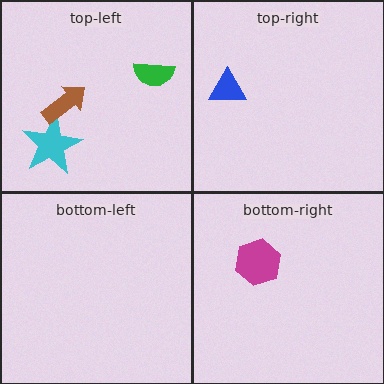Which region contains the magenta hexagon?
The bottom-right region.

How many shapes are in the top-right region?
1.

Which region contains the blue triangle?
The top-right region.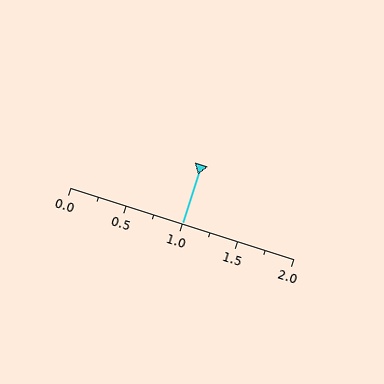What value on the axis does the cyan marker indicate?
The marker indicates approximately 1.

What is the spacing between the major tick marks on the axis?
The major ticks are spaced 0.5 apart.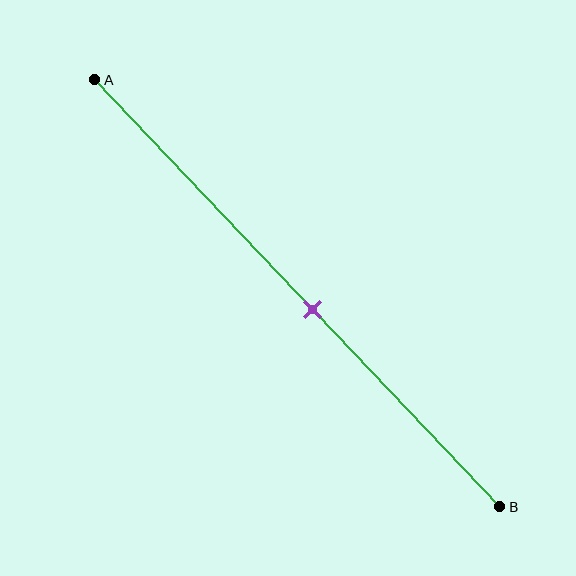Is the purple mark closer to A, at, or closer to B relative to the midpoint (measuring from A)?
The purple mark is closer to point B than the midpoint of segment AB.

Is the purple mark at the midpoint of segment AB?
No, the mark is at about 55% from A, not at the 50% midpoint.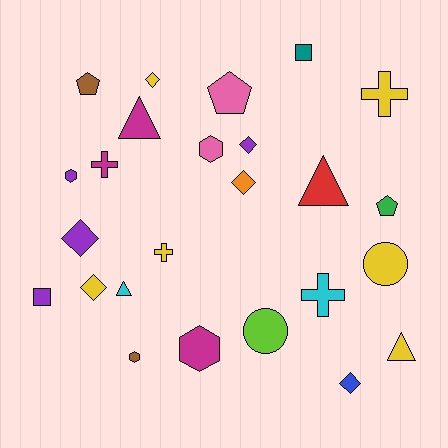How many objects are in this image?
There are 25 objects.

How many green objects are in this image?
There is 1 green object.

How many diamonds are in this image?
There are 6 diamonds.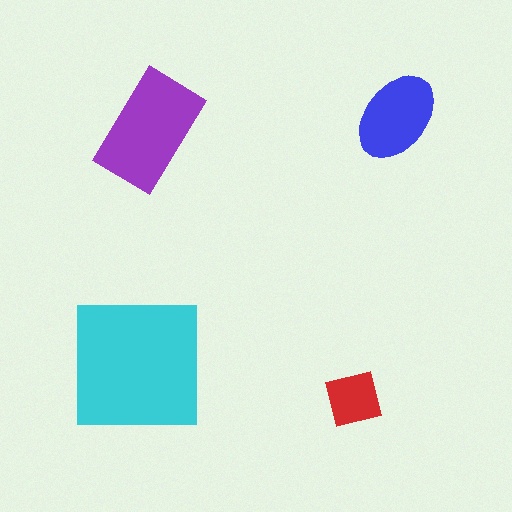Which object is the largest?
The cyan square.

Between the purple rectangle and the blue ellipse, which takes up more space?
The purple rectangle.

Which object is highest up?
The blue ellipse is topmost.